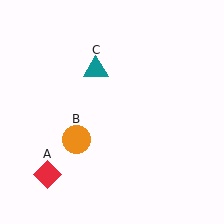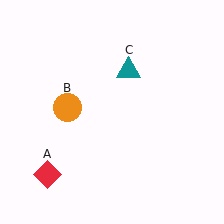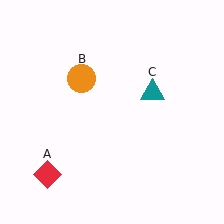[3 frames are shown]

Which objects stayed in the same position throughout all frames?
Red diamond (object A) remained stationary.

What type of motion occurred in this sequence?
The orange circle (object B), teal triangle (object C) rotated clockwise around the center of the scene.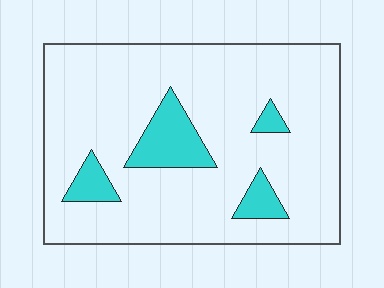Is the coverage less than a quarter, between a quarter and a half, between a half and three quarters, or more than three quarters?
Less than a quarter.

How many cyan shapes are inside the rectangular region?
4.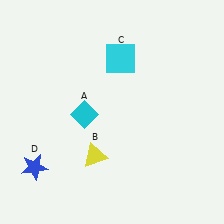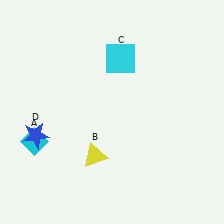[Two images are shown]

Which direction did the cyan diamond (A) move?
The cyan diamond (A) moved left.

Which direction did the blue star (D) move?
The blue star (D) moved up.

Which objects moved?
The objects that moved are: the cyan diamond (A), the blue star (D).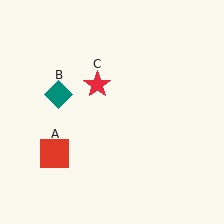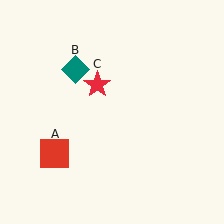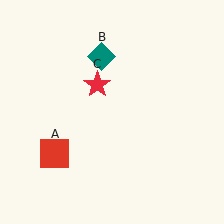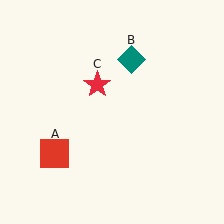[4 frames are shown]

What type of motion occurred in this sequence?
The teal diamond (object B) rotated clockwise around the center of the scene.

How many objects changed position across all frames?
1 object changed position: teal diamond (object B).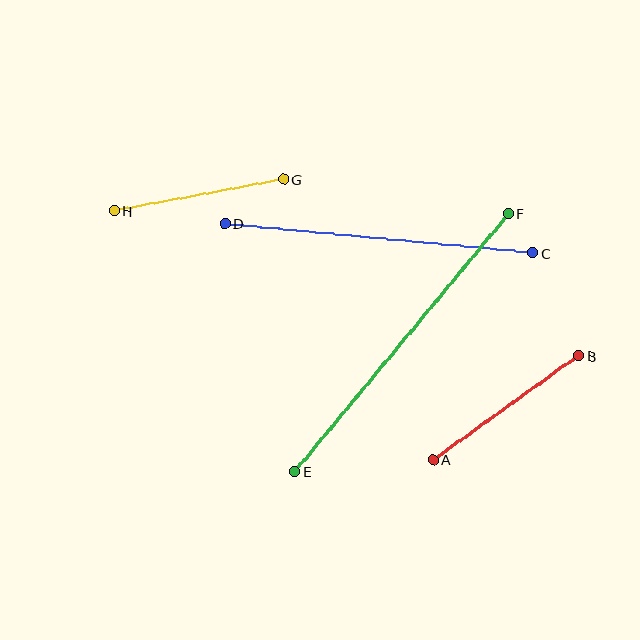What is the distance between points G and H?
The distance is approximately 173 pixels.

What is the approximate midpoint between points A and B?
The midpoint is at approximately (506, 408) pixels.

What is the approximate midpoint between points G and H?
The midpoint is at approximately (199, 195) pixels.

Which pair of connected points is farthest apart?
Points E and F are farthest apart.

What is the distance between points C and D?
The distance is approximately 309 pixels.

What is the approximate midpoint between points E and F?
The midpoint is at approximately (402, 342) pixels.